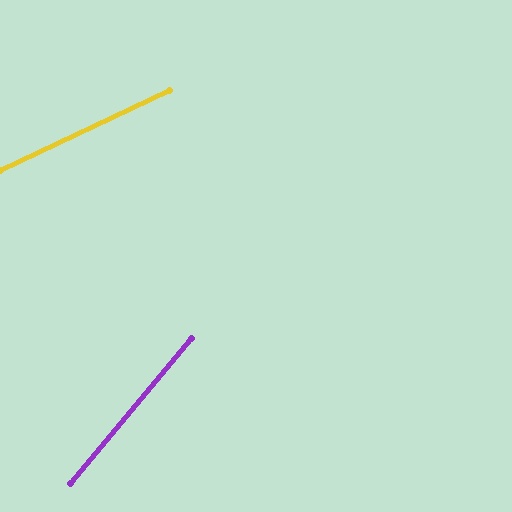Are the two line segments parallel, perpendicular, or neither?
Neither parallel nor perpendicular — they differ by about 25°.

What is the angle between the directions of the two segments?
Approximately 25 degrees.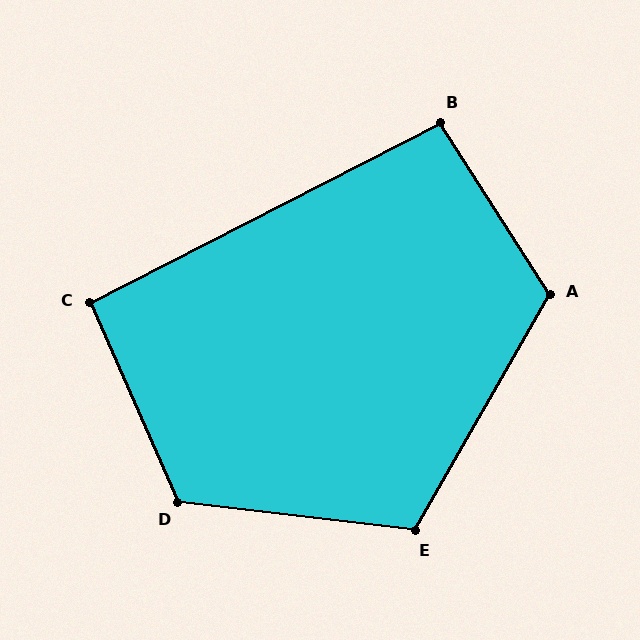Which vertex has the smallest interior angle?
C, at approximately 93 degrees.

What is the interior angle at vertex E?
Approximately 113 degrees (obtuse).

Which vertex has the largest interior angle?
D, at approximately 121 degrees.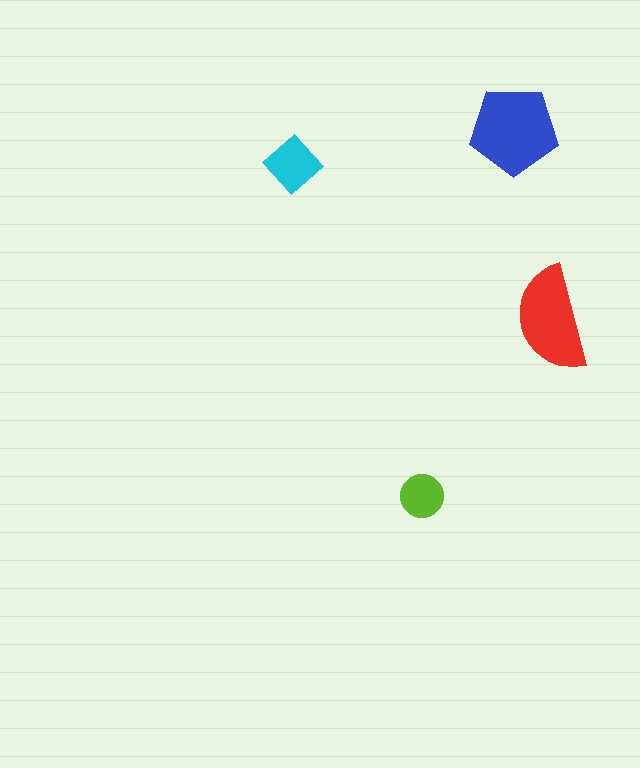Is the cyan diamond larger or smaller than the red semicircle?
Smaller.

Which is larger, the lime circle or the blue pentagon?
The blue pentagon.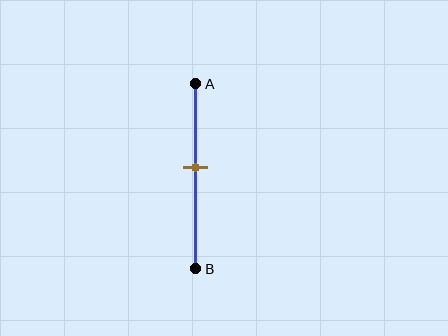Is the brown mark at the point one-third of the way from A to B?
No, the mark is at about 45% from A, not at the 33% one-third point.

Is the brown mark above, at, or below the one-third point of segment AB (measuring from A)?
The brown mark is below the one-third point of segment AB.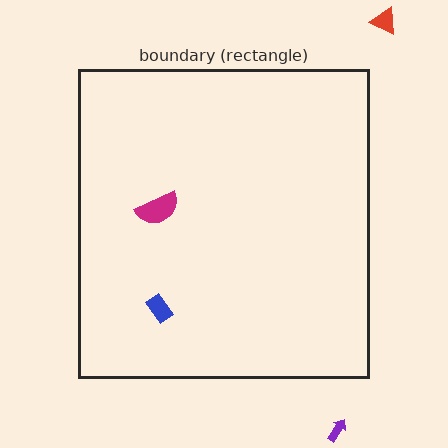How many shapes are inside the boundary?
2 inside, 2 outside.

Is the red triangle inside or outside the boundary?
Outside.